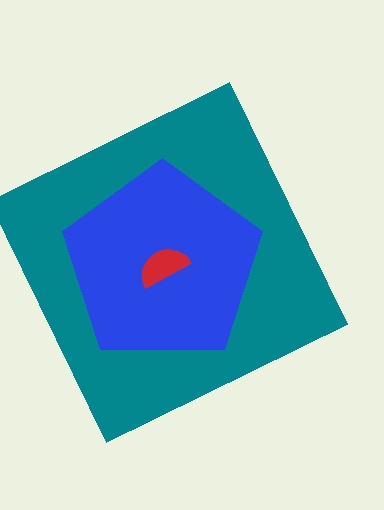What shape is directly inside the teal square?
The blue pentagon.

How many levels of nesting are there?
3.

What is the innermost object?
The red semicircle.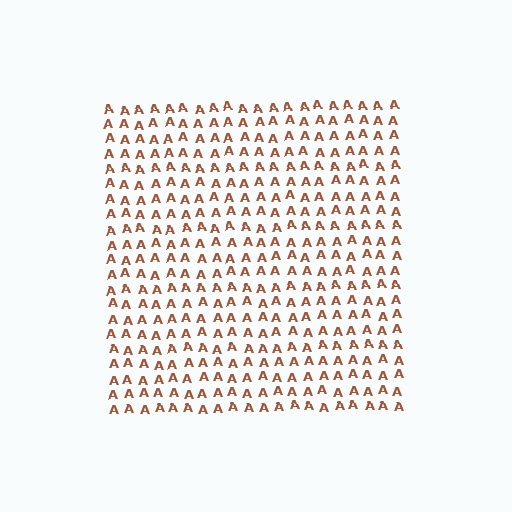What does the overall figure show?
The overall figure shows a square.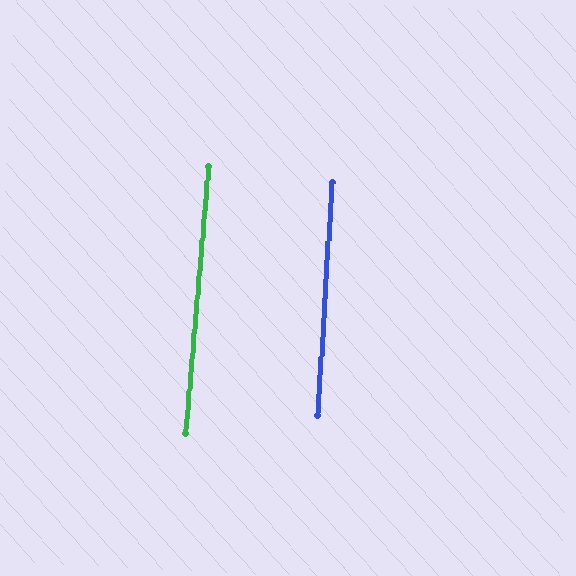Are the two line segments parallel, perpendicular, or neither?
Parallel — their directions differ by only 1.2°.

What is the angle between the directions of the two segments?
Approximately 1 degree.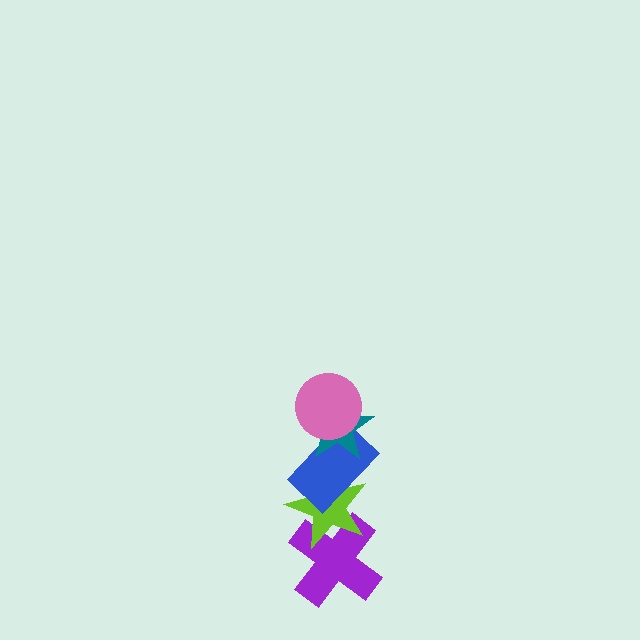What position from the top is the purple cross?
The purple cross is 5th from the top.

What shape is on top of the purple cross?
The lime star is on top of the purple cross.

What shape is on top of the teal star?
The pink circle is on top of the teal star.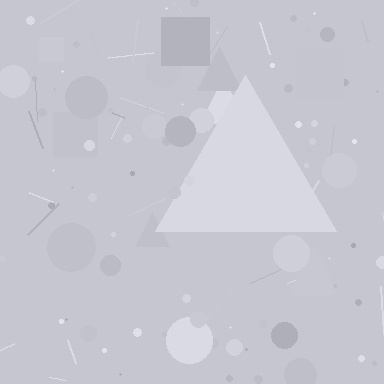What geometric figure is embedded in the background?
A triangle is embedded in the background.